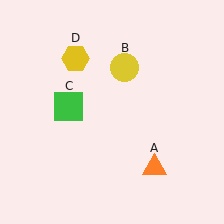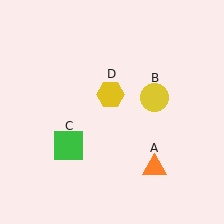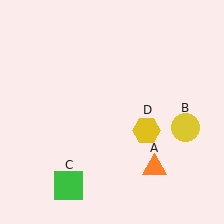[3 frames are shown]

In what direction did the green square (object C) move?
The green square (object C) moved down.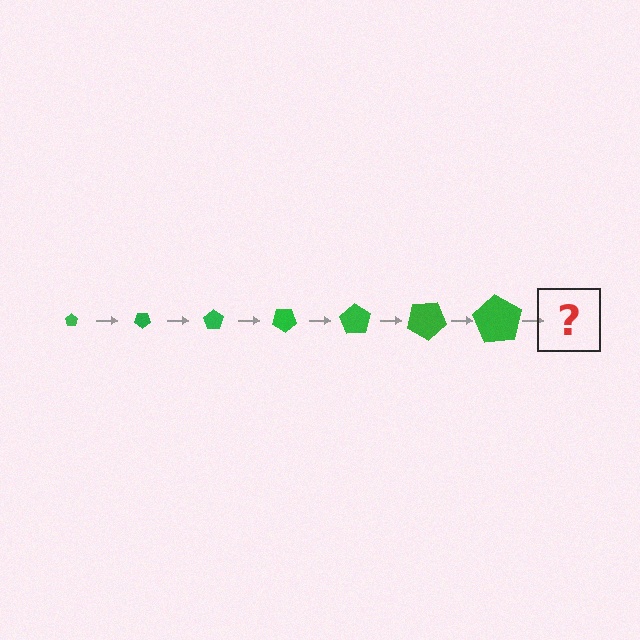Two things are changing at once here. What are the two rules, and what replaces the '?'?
The two rules are that the pentagon grows larger each step and it rotates 35 degrees each step. The '?' should be a pentagon, larger than the previous one and rotated 245 degrees from the start.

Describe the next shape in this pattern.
It should be a pentagon, larger than the previous one and rotated 245 degrees from the start.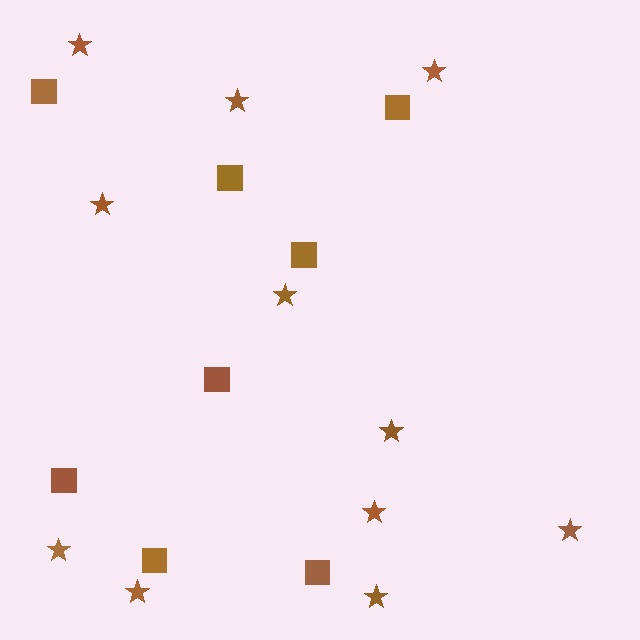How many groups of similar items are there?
There are 2 groups: one group of stars (11) and one group of squares (8).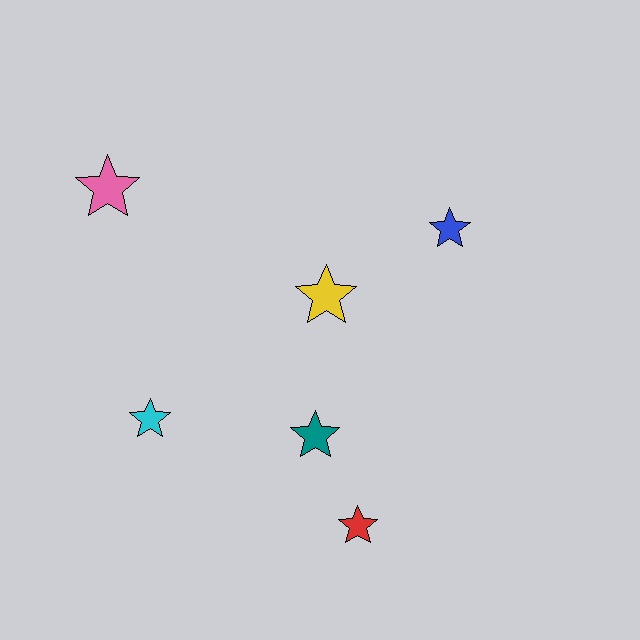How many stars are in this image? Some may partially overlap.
There are 6 stars.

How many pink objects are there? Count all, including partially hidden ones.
There is 1 pink object.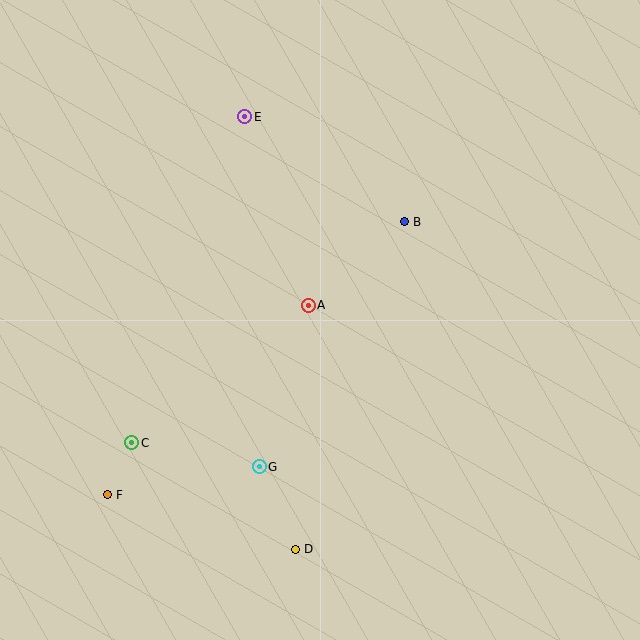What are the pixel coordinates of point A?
Point A is at (308, 305).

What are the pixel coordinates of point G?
Point G is at (259, 467).